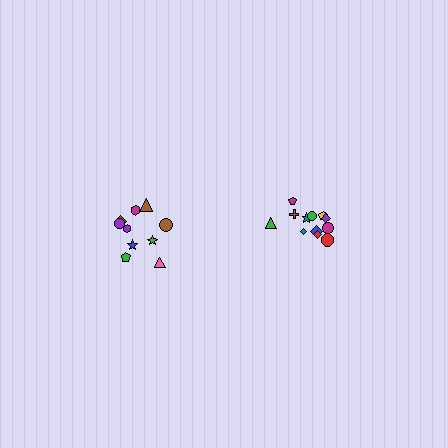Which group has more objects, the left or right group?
The right group.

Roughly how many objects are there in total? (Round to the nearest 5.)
Roughly 20 objects in total.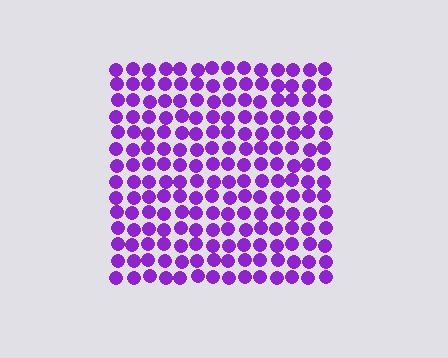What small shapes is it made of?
It is made of small circles.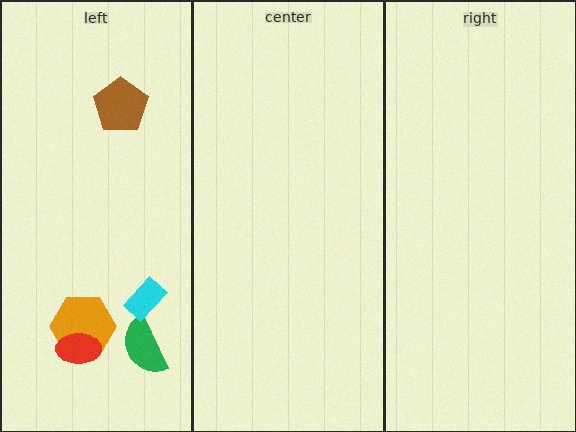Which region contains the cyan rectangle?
The left region.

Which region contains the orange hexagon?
The left region.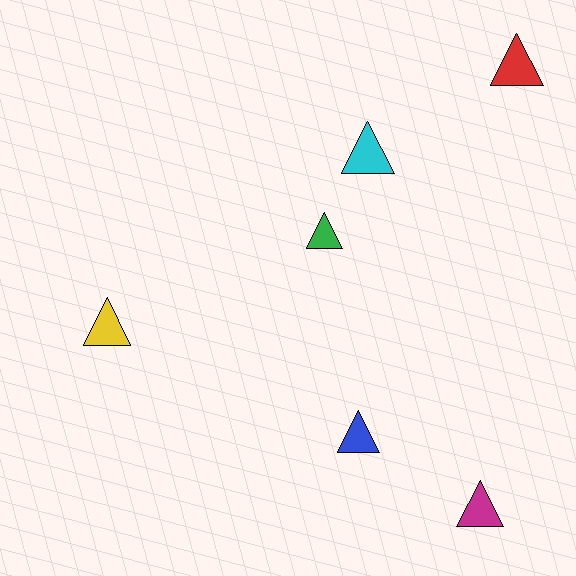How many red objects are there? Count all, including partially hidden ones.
There is 1 red object.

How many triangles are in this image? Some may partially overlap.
There are 6 triangles.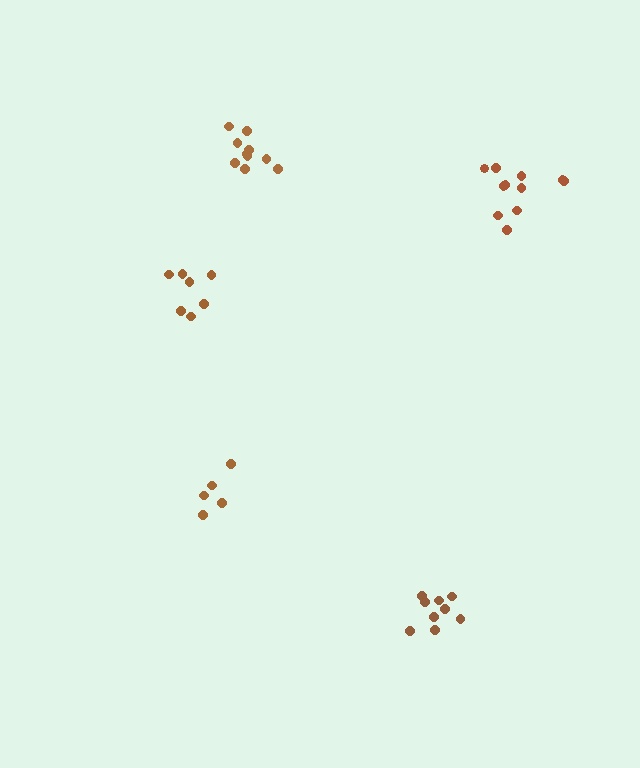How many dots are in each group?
Group 1: 9 dots, Group 2: 7 dots, Group 3: 10 dots, Group 4: 11 dots, Group 5: 5 dots (42 total).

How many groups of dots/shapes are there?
There are 5 groups.